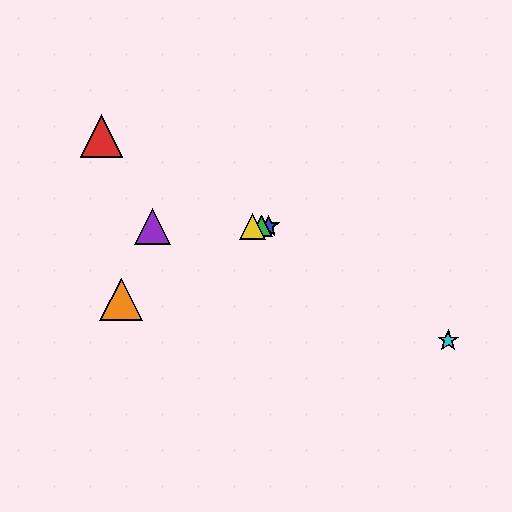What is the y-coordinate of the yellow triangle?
The yellow triangle is at y≈226.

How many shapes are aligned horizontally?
4 shapes (the blue star, the green triangle, the yellow triangle, the purple triangle) are aligned horizontally.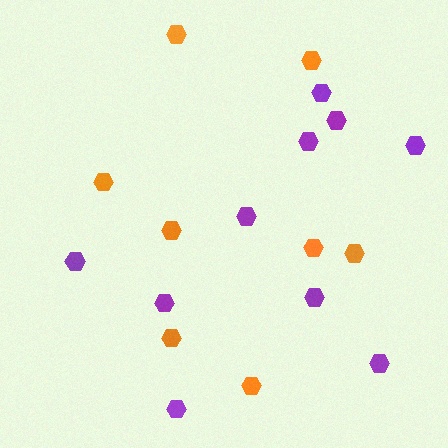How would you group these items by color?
There are 2 groups: one group of orange hexagons (8) and one group of purple hexagons (10).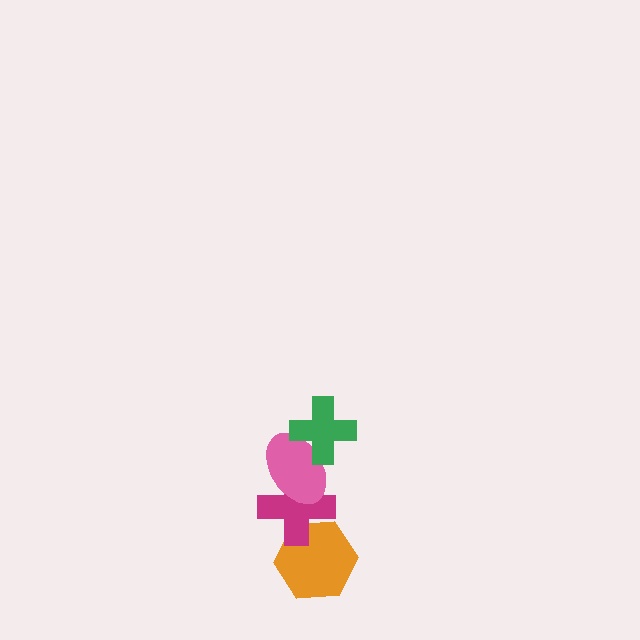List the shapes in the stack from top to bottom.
From top to bottom: the green cross, the pink ellipse, the magenta cross, the orange hexagon.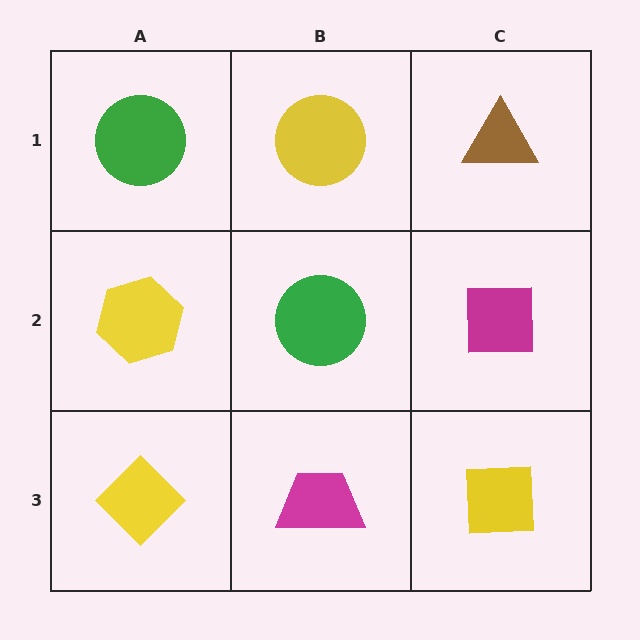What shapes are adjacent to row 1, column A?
A yellow hexagon (row 2, column A), a yellow circle (row 1, column B).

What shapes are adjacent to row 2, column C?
A brown triangle (row 1, column C), a yellow square (row 3, column C), a green circle (row 2, column B).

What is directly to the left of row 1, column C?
A yellow circle.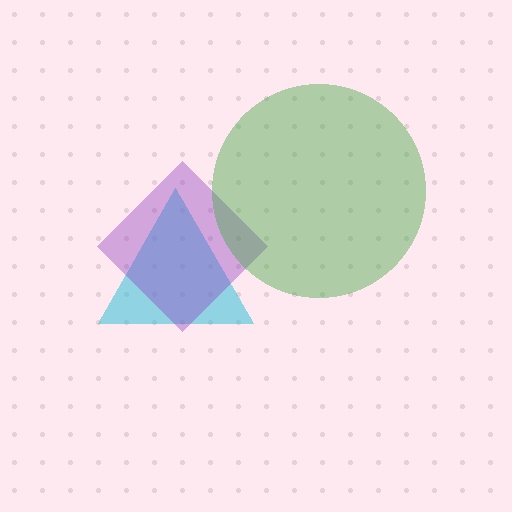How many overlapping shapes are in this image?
There are 3 overlapping shapes in the image.